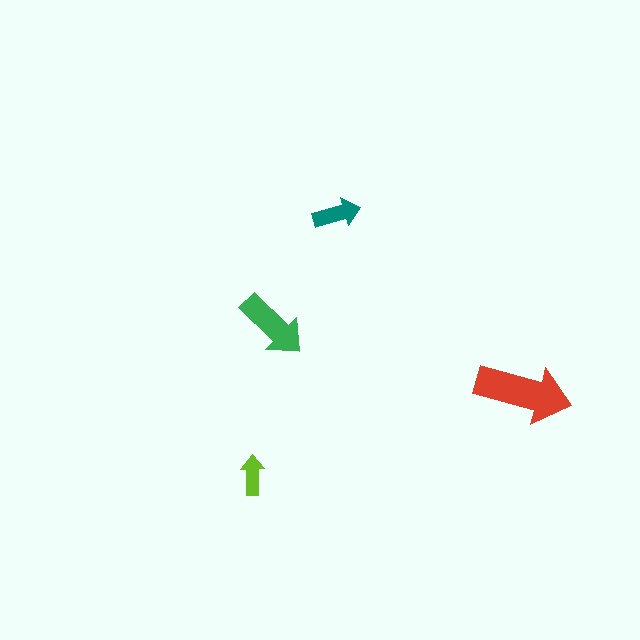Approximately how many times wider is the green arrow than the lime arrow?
About 2 times wider.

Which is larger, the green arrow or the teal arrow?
The green one.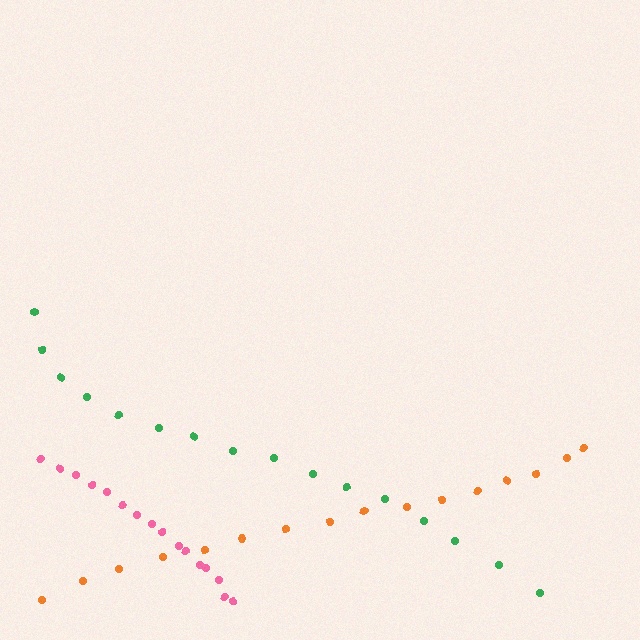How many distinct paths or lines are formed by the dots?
There are 3 distinct paths.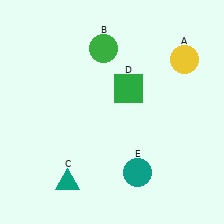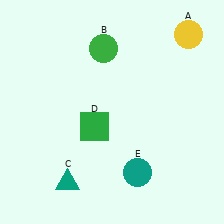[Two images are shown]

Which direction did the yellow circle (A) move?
The yellow circle (A) moved up.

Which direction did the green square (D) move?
The green square (D) moved down.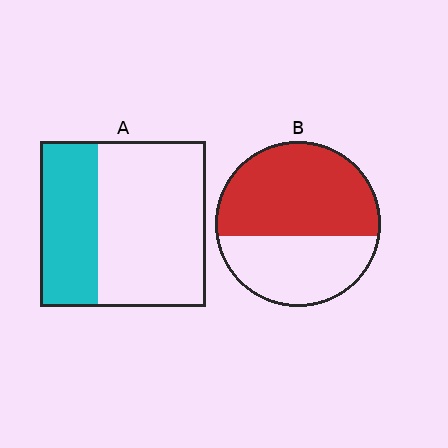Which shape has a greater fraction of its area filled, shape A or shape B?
Shape B.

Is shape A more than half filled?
No.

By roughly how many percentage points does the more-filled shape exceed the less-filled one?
By roughly 25 percentage points (B over A).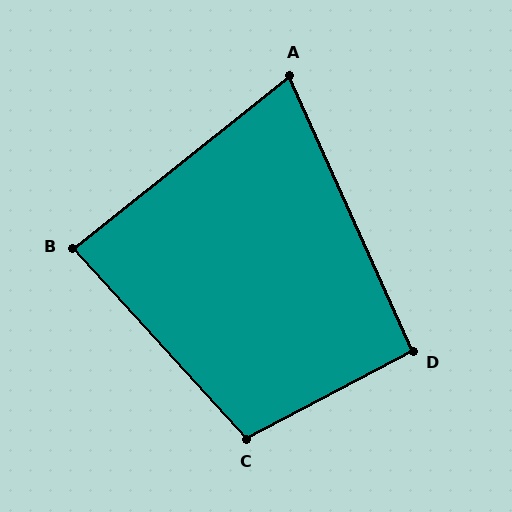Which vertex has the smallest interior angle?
A, at approximately 76 degrees.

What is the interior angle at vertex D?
Approximately 94 degrees (approximately right).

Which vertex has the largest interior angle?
C, at approximately 104 degrees.